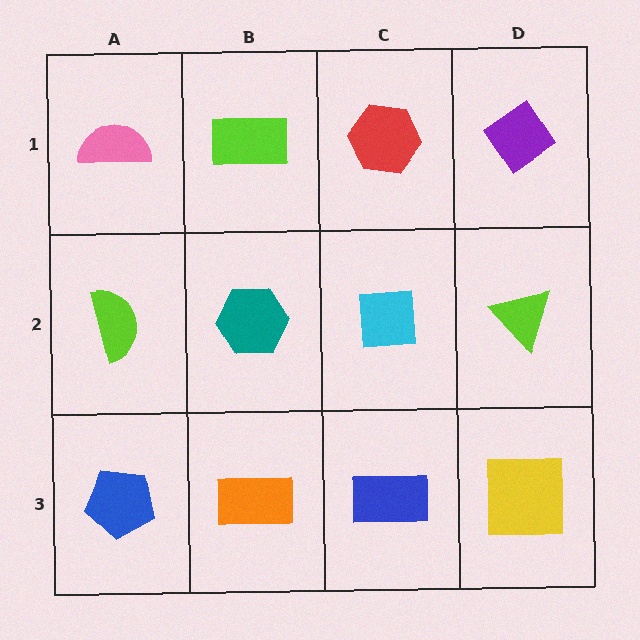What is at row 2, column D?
A lime triangle.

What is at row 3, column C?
A blue rectangle.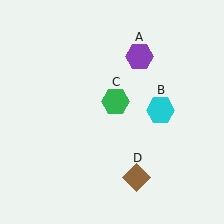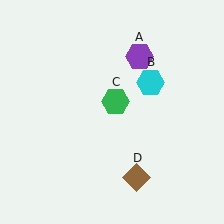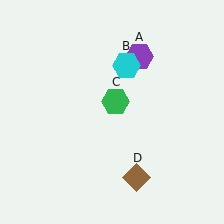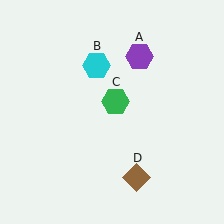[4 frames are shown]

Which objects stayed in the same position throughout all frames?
Purple hexagon (object A) and green hexagon (object C) and brown diamond (object D) remained stationary.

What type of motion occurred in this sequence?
The cyan hexagon (object B) rotated counterclockwise around the center of the scene.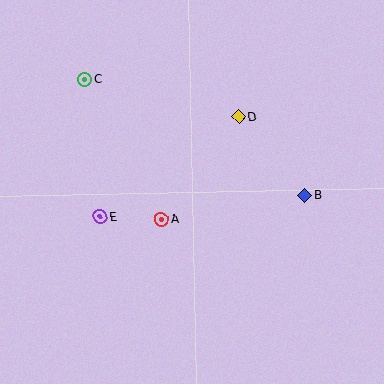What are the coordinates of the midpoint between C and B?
The midpoint between C and B is at (195, 137).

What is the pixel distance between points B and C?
The distance between B and C is 249 pixels.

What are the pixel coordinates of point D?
Point D is at (239, 117).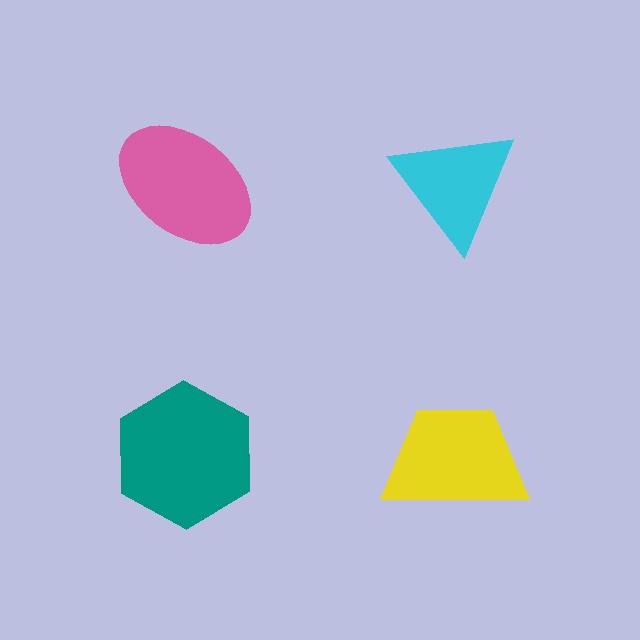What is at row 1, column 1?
A pink ellipse.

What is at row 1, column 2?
A cyan triangle.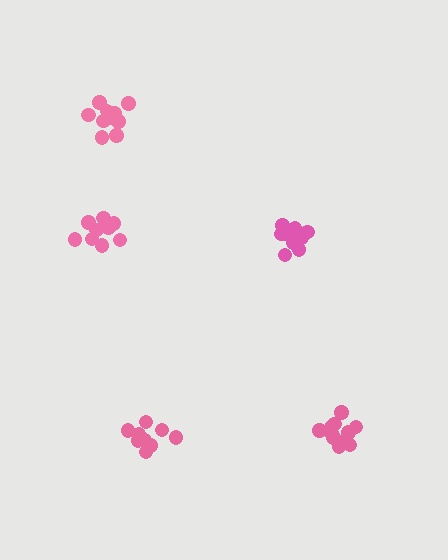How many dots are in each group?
Group 1: 10 dots, Group 2: 9 dots, Group 3: 11 dots, Group 4: 9 dots, Group 5: 13 dots (52 total).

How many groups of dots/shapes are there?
There are 5 groups.